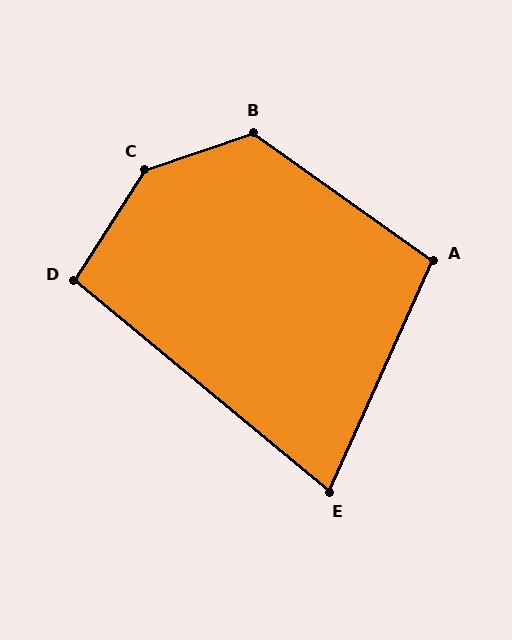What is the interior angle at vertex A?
Approximately 101 degrees (obtuse).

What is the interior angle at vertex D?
Approximately 97 degrees (obtuse).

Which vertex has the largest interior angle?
C, at approximately 142 degrees.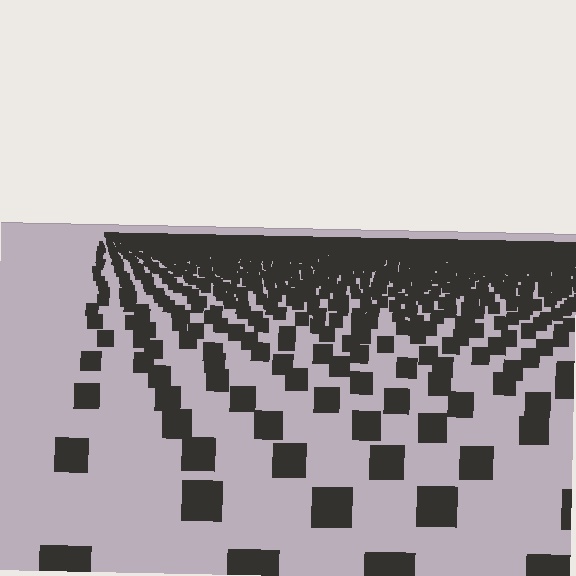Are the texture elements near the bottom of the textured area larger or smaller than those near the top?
Larger. Near the bottom, elements are closer to the viewer and appear at a bigger on-screen size.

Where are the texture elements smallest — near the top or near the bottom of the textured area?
Near the top.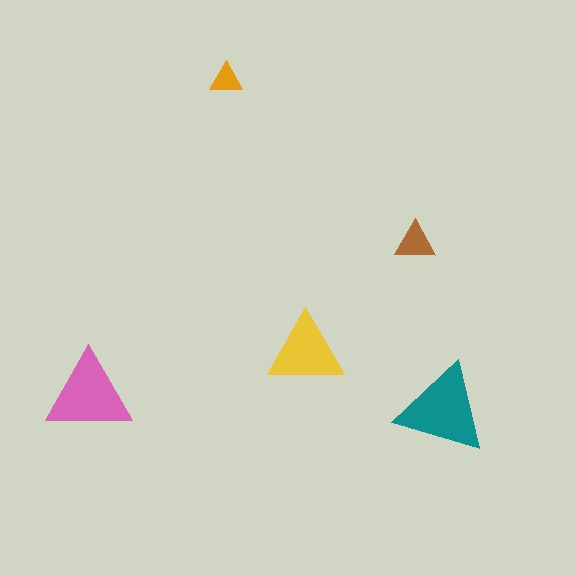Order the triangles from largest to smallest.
the teal one, the pink one, the yellow one, the brown one, the orange one.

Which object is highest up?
The orange triangle is topmost.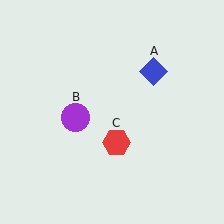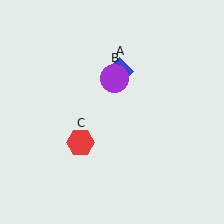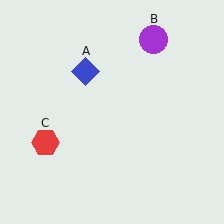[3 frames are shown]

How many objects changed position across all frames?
3 objects changed position: blue diamond (object A), purple circle (object B), red hexagon (object C).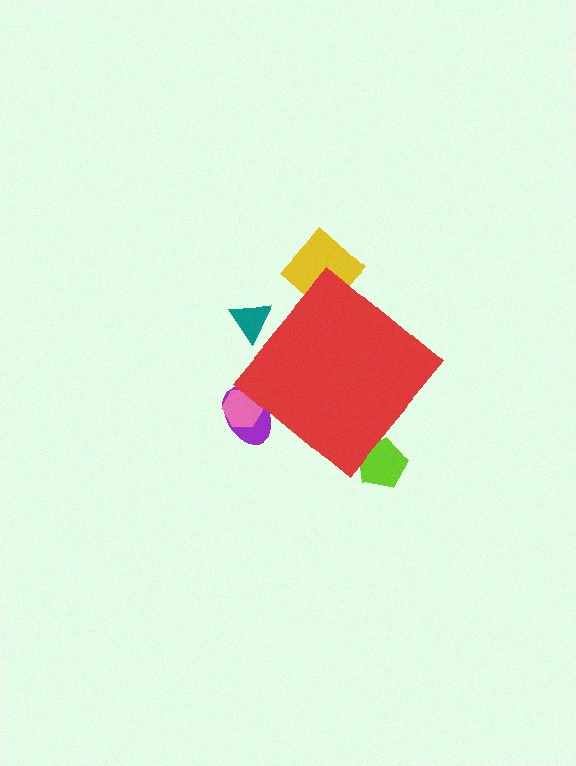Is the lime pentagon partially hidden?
Yes, the lime pentagon is partially hidden behind the red diamond.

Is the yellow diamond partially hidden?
Yes, the yellow diamond is partially hidden behind the red diamond.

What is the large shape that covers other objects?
A red diamond.